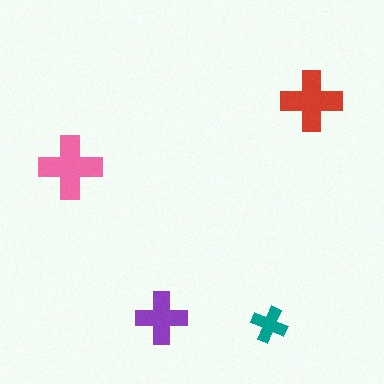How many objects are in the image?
There are 4 objects in the image.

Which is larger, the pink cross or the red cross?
The pink one.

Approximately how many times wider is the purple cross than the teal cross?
About 1.5 times wider.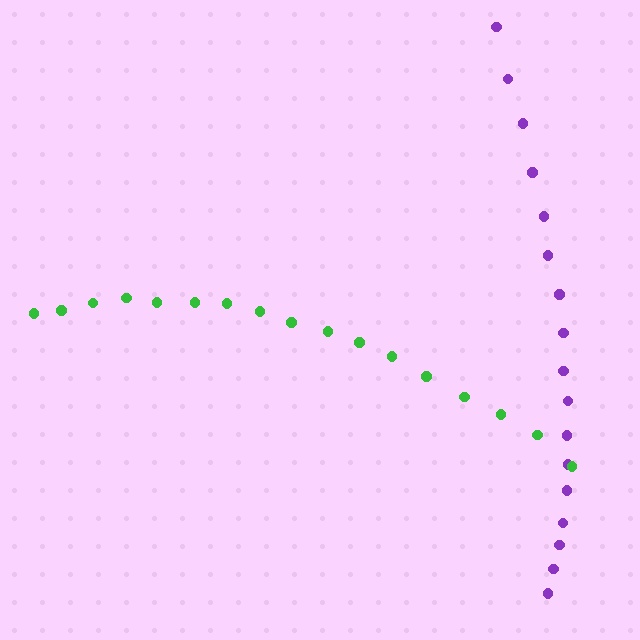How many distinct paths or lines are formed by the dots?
There are 2 distinct paths.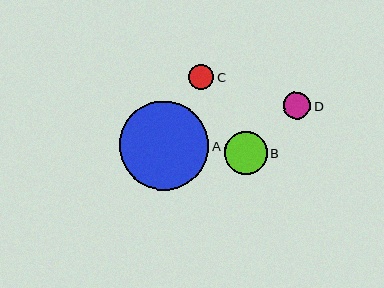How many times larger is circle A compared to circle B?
Circle A is approximately 2.1 times the size of circle B.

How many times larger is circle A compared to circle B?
Circle A is approximately 2.1 times the size of circle B.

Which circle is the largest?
Circle A is the largest with a size of approximately 89 pixels.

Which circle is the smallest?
Circle C is the smallest with a size of approximately 25 pixels.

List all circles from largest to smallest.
From largest to smallest: A, B, D, C.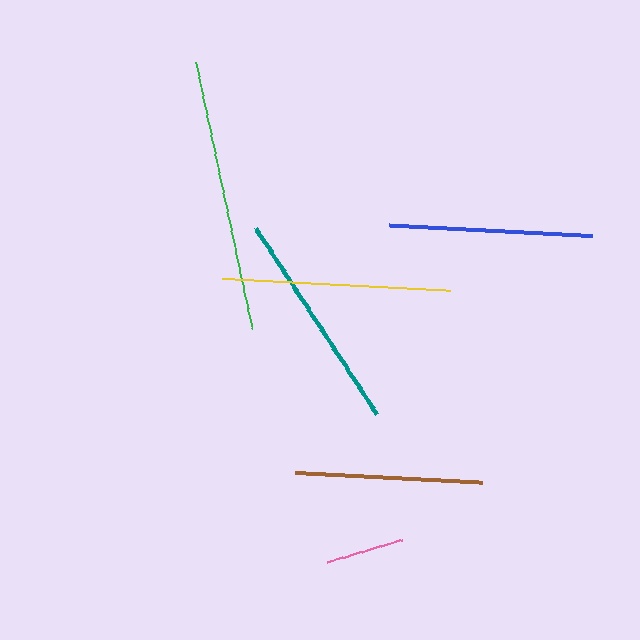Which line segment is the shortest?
The pink line is the shortest at approximately 77 pixels.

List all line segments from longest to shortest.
From longest to shortest: green, yellow, teal, blue, brown, pink.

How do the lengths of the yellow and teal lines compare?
The yellow and teal lines are approximately the same length.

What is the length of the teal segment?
The teal segment is approximately 223 pixels long.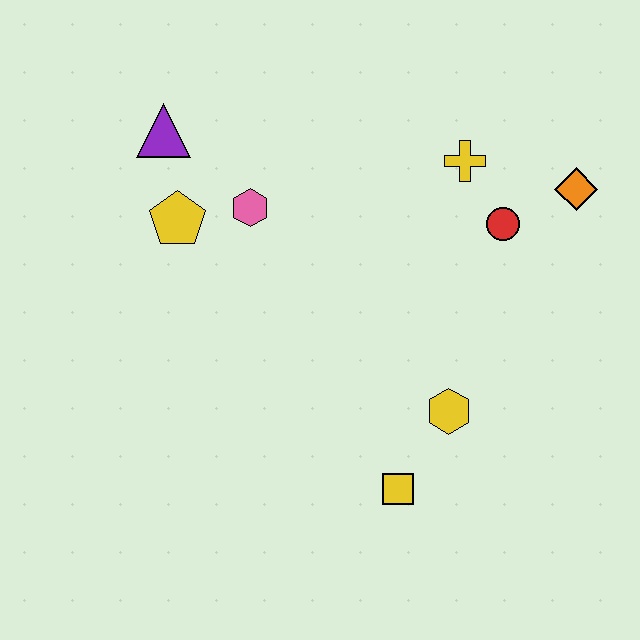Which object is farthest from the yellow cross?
The yellow square is farthest from the yellow cross.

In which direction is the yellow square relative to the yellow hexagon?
The yellow square is below the yellow hexagon.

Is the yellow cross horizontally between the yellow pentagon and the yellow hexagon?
No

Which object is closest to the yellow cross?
The red circle is closest to the yellow cross.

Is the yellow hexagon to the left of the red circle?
Yes